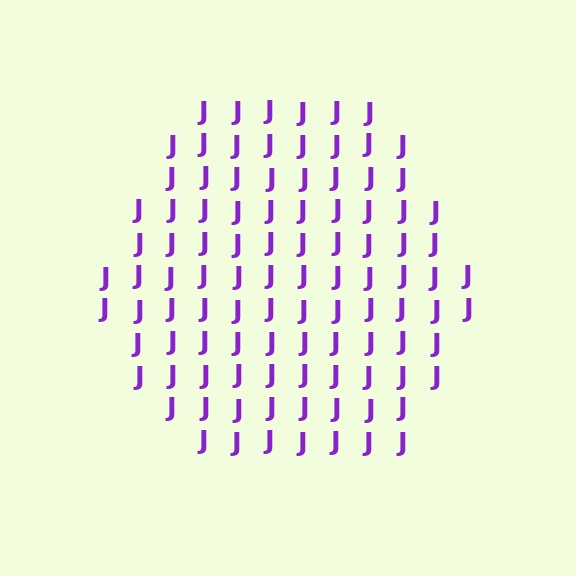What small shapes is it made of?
It is made of small letter J's.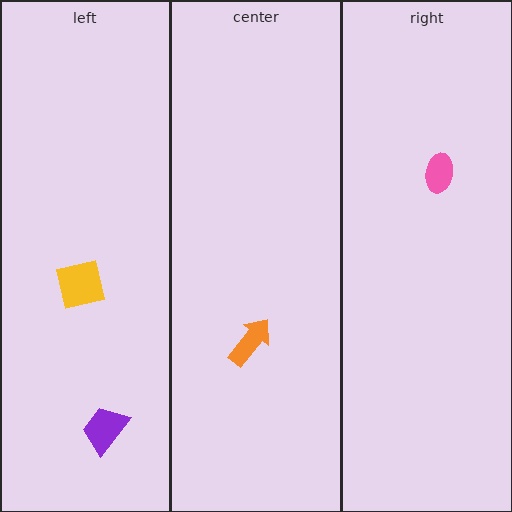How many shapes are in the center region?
1.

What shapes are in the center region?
The orange arrow.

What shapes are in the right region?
The pink ellipse.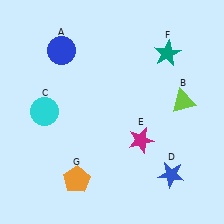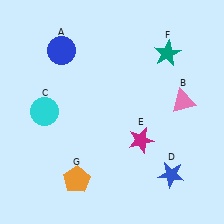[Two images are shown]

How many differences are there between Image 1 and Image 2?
There is 1 difference between the two images.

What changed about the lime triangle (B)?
In Image 1, B is lime. In Image 2, it changed to pink.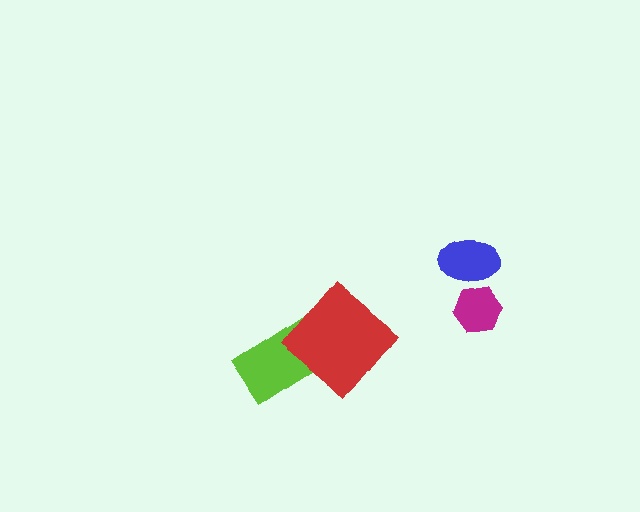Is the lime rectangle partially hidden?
Yes, it is partially covered by another shape.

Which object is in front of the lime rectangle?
The red diamond is in front of the lime rectangle.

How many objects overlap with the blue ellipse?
1 object overlaps with the blue ellipse.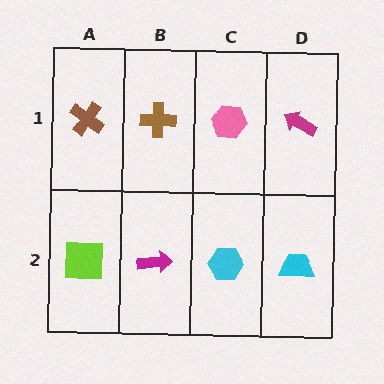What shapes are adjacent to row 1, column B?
A magenta arrow (row 2, column B), a brown cross (row 1, column A), a pink hexagon (row 1, column C).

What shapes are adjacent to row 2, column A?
A brown cross (row 1, column A), a magenta arrow (row 2, column B).